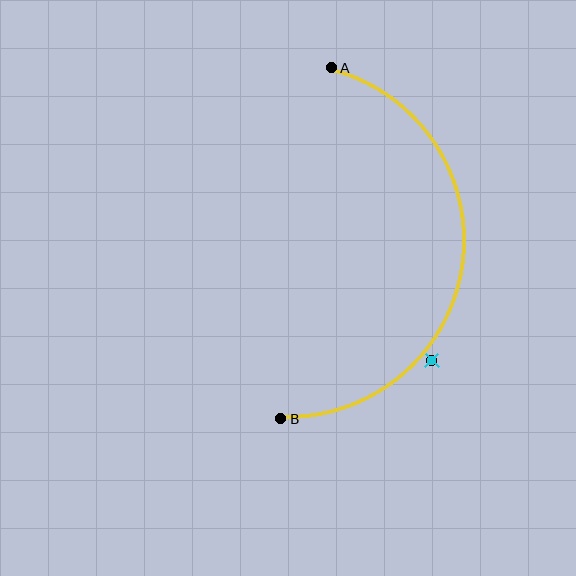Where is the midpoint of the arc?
The arc midpoint is the point on the curve farthest from the straight line joining A and B. It sits to the right of that line.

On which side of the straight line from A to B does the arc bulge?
The arc bulges to the right of the straight line connecting A and B.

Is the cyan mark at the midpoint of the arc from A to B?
No — the cyan mark does not lie on the arc at all. It sits slightly outside the curve.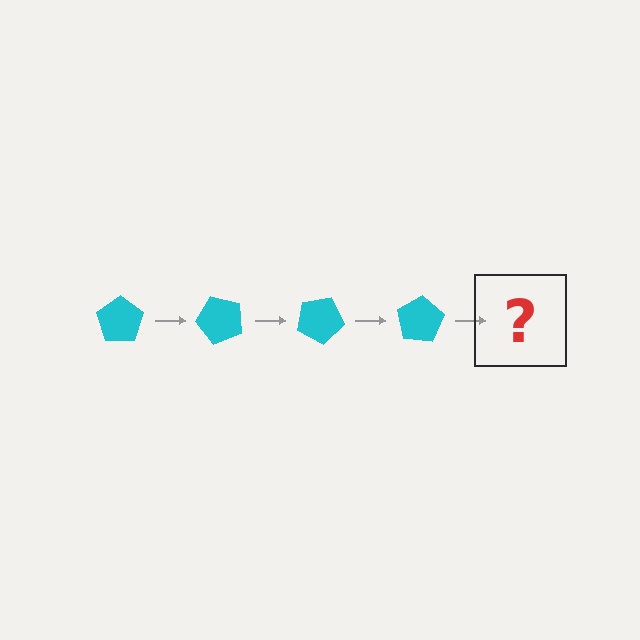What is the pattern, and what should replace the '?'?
The pattern is that the pentagon rotates 50 degrees each step. The '?' should be a cyan pentagon rotated 200 degrees.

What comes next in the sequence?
The next element should be a cyan pentagon rotated 200 degrees.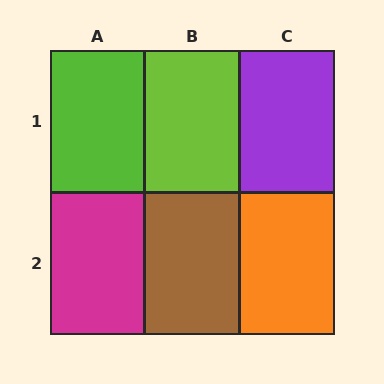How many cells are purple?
1 cell is purple.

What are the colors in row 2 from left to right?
Magenta, brown, orange.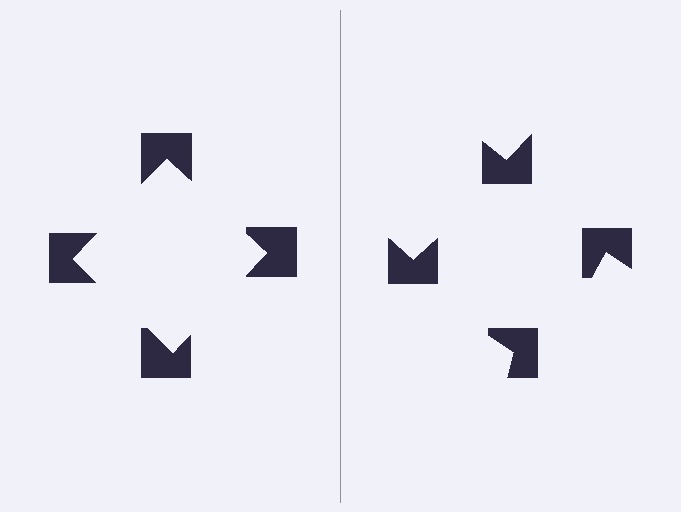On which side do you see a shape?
An illusory square appears on the left side. On the right side the wedge cuts are rotated, so no coherent shape forms.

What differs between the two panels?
The notched squares are positioned identically on both sides; only the wedge orientations differ. On the left they align to a square; on the right they are misaligned.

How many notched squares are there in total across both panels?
8 — 4 on each side.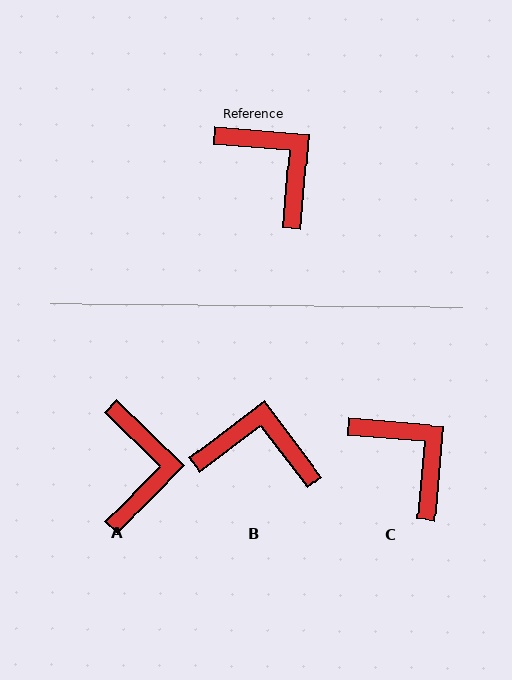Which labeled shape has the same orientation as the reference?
C.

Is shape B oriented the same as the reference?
No, it is off by about 42 degrees.